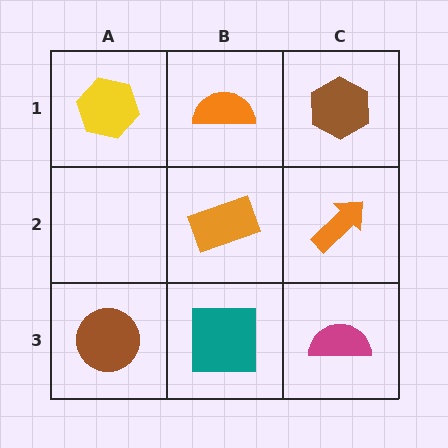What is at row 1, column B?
An orange semicircle.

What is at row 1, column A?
A yellow hexagon.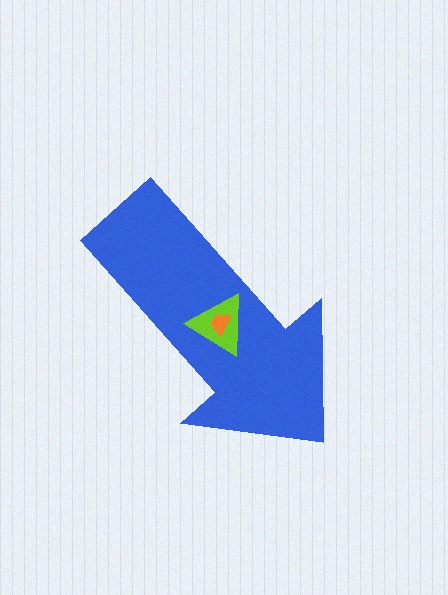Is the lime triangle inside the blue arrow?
Yes.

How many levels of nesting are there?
3.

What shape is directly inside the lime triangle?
The orange trapezoid.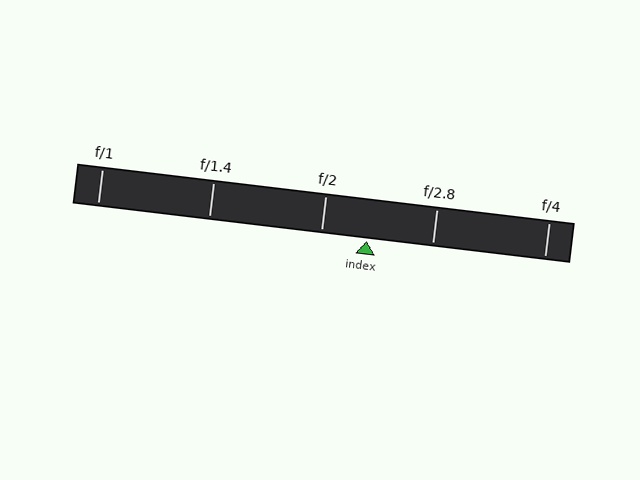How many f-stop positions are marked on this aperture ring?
There are 5 f-stop positions marked.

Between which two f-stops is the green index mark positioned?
The index mark is between f/2 and f/2.8.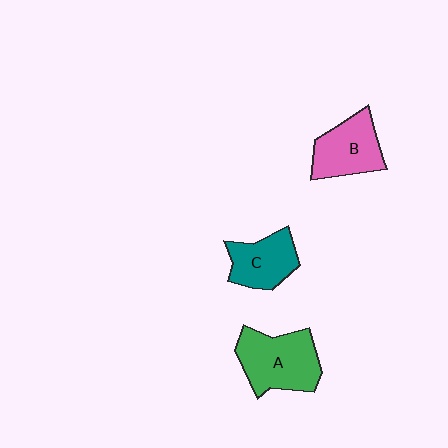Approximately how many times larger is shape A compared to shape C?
Approximately 1.4 times.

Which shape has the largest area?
Shape A (green).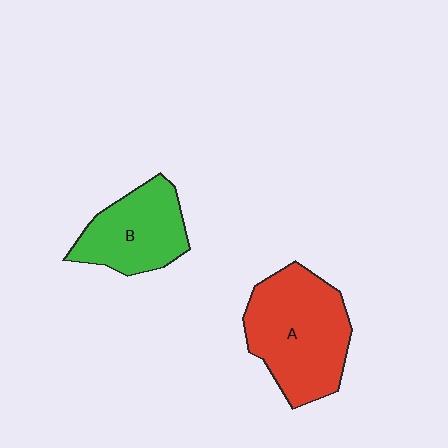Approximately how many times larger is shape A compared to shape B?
Approximately 1.4 times.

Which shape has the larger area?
Shape A (red).